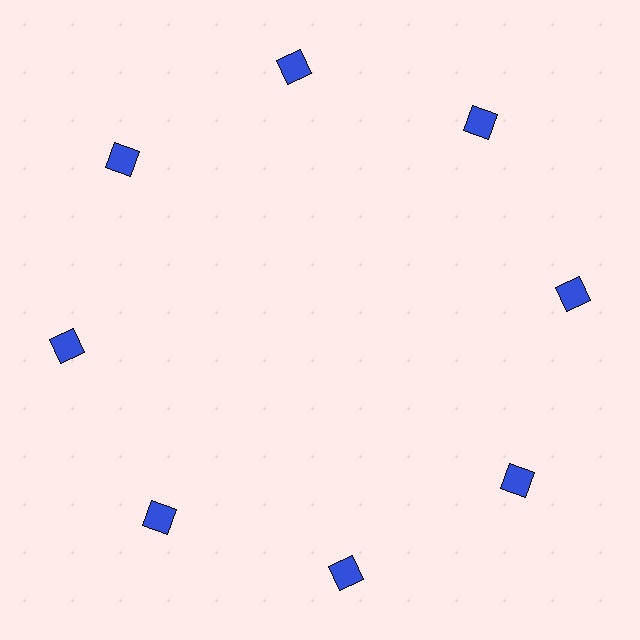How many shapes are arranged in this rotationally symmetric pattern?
There are 8 shapes, arranged in 8 groups of 1.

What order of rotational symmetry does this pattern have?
This pattern has 8-fold rotational symmetry.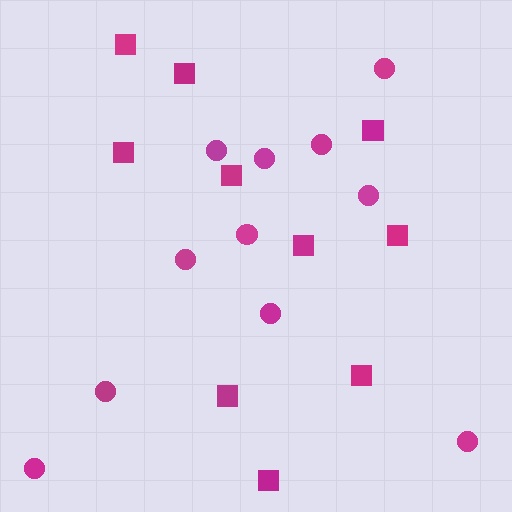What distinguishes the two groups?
There are 2 groups: one group of circles (11) and one group of squares (10).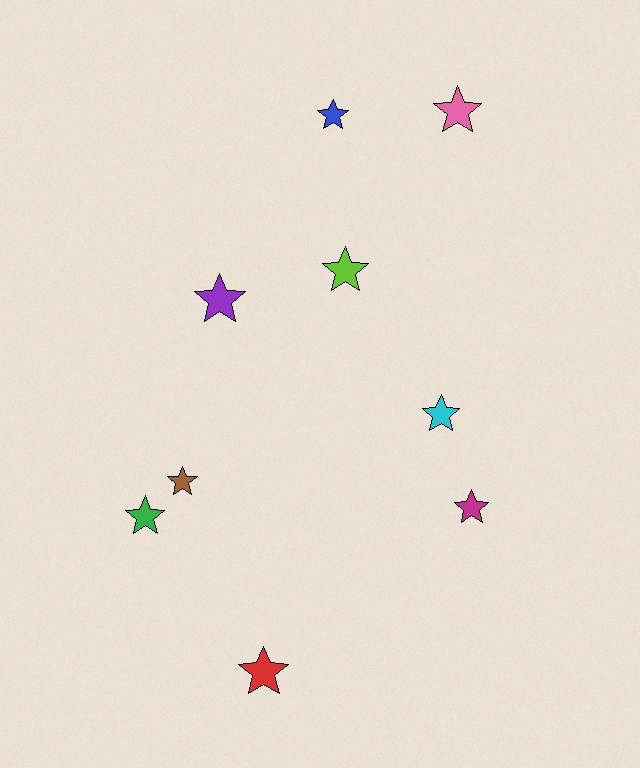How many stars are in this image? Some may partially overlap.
There are 9 stars.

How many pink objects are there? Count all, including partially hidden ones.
There is 1 pink object.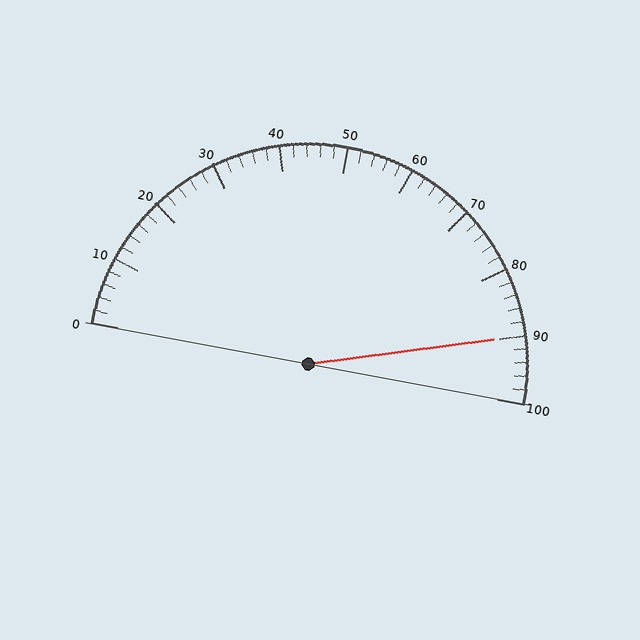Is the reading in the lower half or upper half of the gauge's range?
The reading is in the upper half of the range (0 to 100).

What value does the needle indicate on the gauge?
The needle indicates approximately 90.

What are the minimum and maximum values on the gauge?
The gauge ranges from 0 to 100.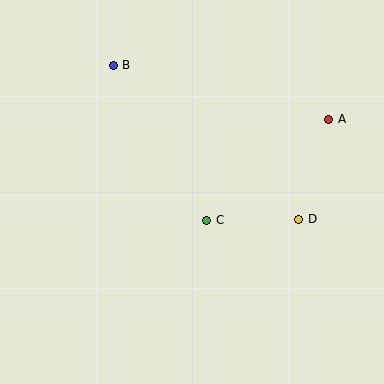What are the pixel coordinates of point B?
Point B is at (113, 65).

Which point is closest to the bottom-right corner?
Point D is closest to the bottom-right corner.